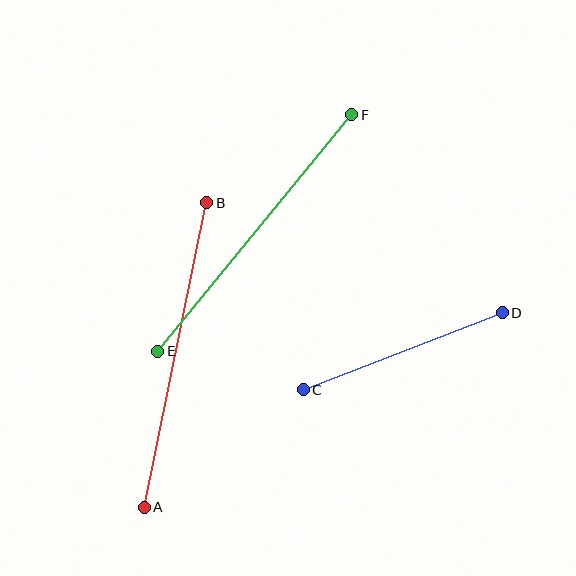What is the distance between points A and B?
The distance is approximately 311 pixels.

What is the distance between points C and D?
The distance is approximately 213 pixels.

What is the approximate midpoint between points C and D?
The midpoint is at approximately (403, 351) pixels.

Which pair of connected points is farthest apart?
Points A and B are farthest apart.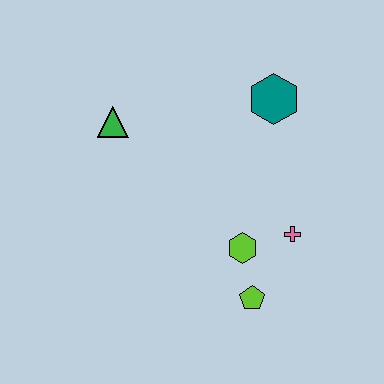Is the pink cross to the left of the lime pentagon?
No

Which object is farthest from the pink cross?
The green triangle is farthest from the pink cross.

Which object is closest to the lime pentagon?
The lime hexagon is closest to the lime pentagon.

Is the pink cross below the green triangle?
Yes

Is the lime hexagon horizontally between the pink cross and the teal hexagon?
No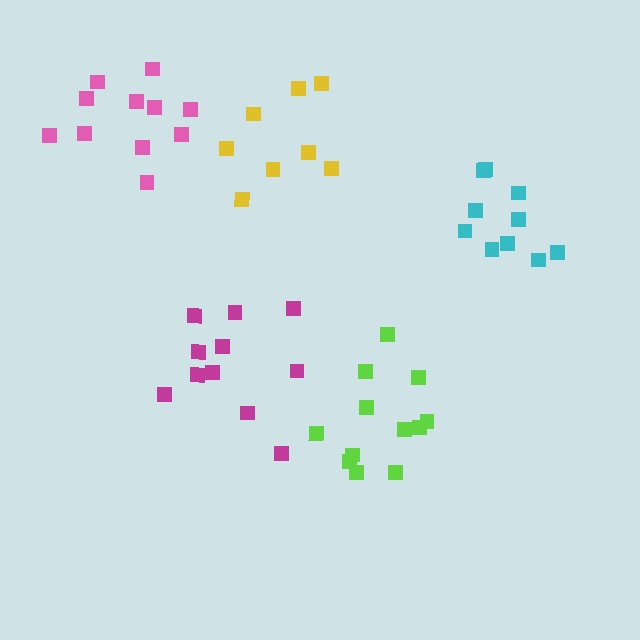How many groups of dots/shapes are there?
There are 5 groups.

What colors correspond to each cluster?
The clusters are colored: lime, yellow, cyan, pink, magenta.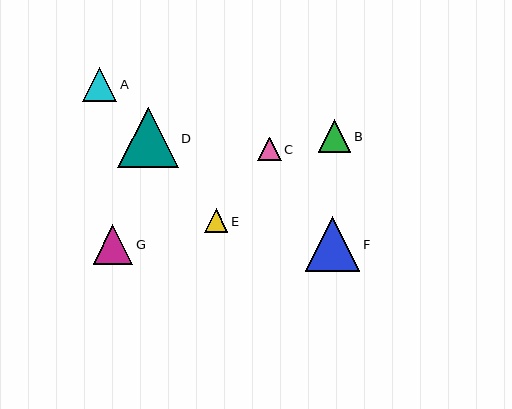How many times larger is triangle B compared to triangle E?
Triangle B is approximately 1.4 times the size of triangle E.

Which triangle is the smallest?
Triangle E is the smallest with a size of approximately 23 pixels.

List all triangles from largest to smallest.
From largest to smallest: D, F, G, A, B, C, E.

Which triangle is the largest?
Triangle D is the largest with a size of approximately 60 pixels.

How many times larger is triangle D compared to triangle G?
Triangle D is approximately 1.5 times the size of triangle G.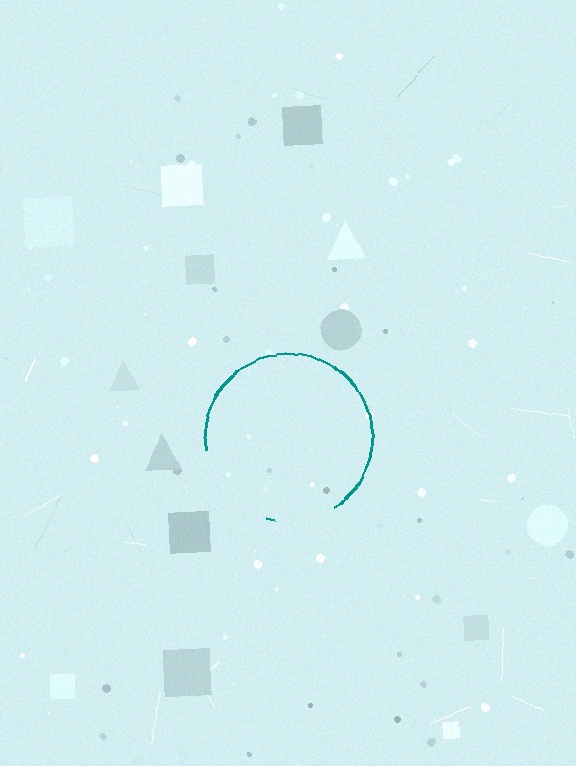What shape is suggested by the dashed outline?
The dashed outline suggests a circle.